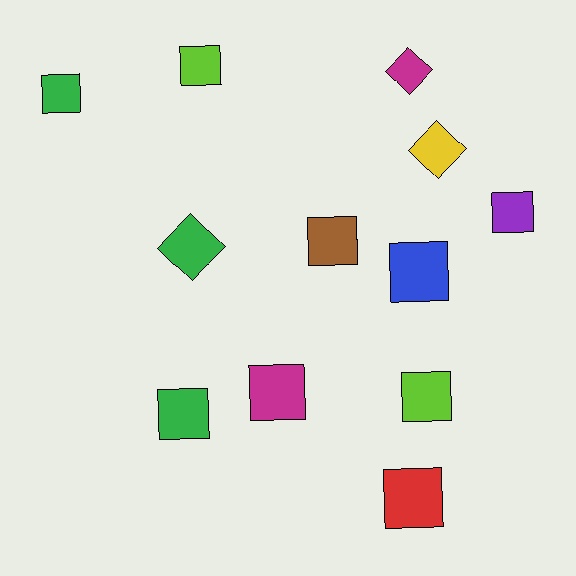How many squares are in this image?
There are 9 squares.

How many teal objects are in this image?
There are no teal objects.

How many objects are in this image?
There are 12 objects.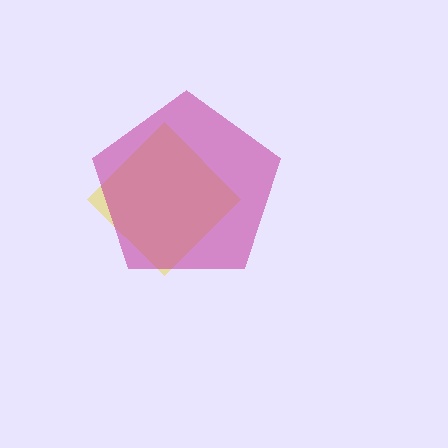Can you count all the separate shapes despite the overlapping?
Yes, there are 2 separate shapes.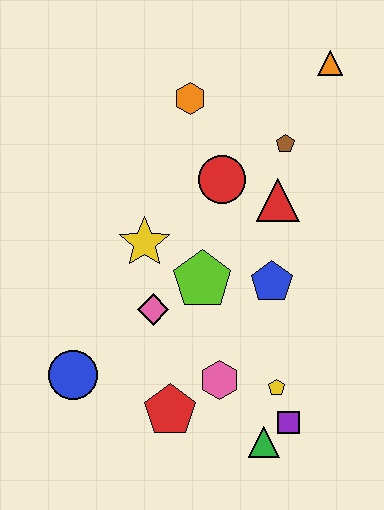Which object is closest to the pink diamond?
The lime pentagon is closest to the pink diamond.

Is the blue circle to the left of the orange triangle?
Yes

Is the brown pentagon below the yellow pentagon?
No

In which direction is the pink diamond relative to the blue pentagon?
The pink diamond is to the left of the blue pentagon.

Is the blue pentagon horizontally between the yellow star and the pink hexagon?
No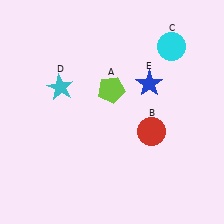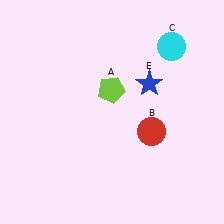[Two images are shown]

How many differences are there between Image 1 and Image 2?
There is 1 difference between the two images.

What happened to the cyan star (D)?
The cyan star (D) was removed in Image 2. It was in the top-left area of Image 1.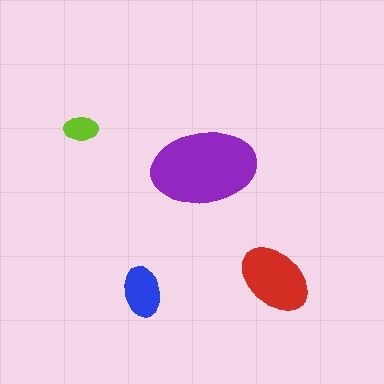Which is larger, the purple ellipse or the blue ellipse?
The purple one.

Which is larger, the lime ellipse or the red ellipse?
The red one.